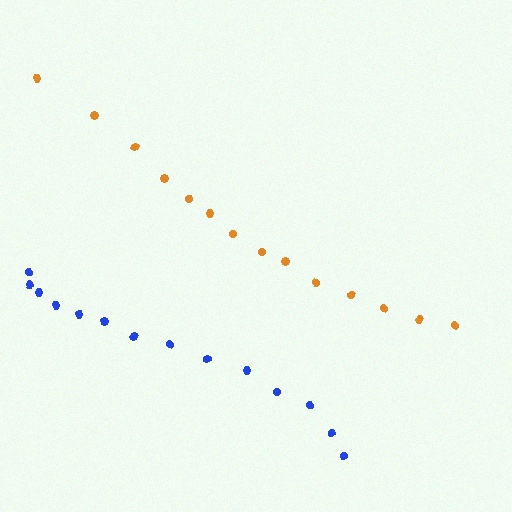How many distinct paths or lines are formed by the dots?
There are 2 distinct paths.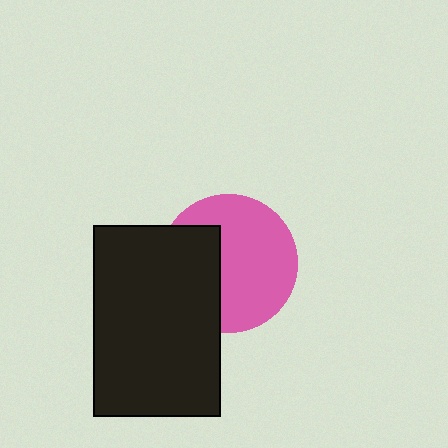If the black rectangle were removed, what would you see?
You would see the complete pink circle.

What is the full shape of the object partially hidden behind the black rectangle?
The partially hidden object is a pink circle.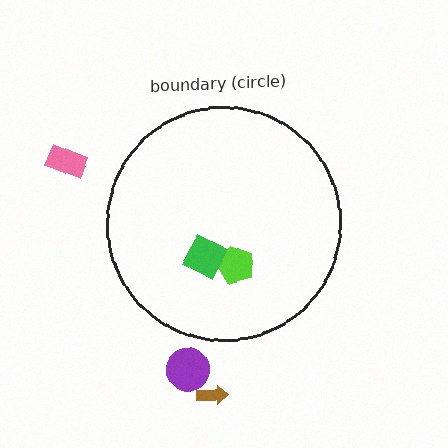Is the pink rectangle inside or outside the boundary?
Outside.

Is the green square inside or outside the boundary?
Inside.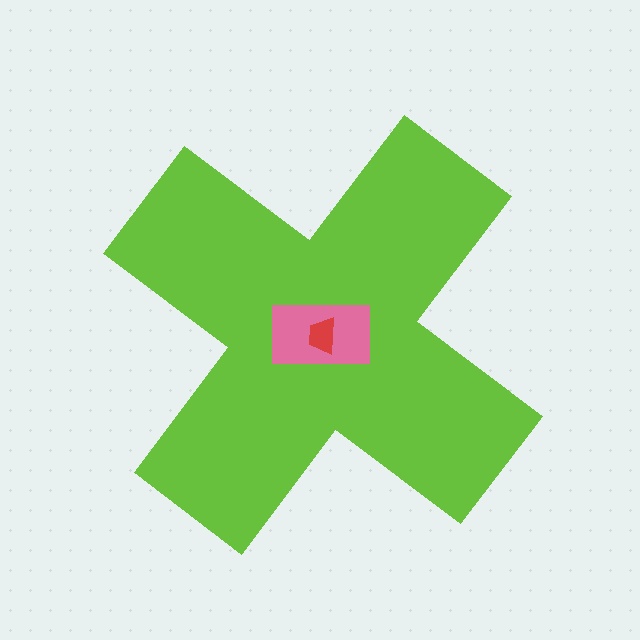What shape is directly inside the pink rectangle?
The red trapezoid.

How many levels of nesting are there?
3.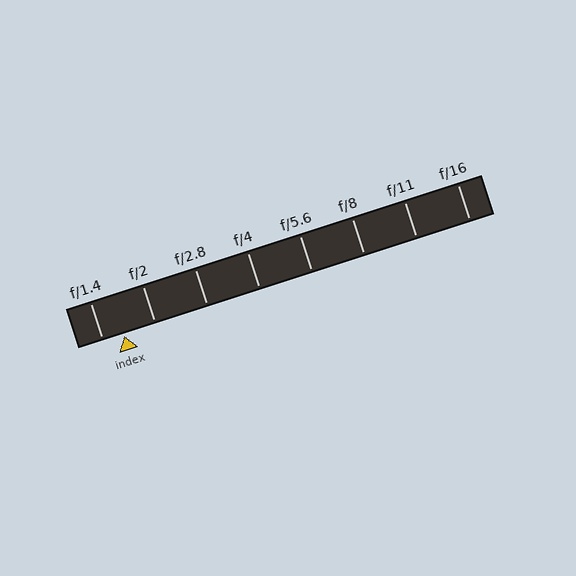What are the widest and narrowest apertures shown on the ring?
The widest aperture shown is f/1.4 and the narrowest is f/16.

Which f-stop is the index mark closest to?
The index mark is closest to f/1.4.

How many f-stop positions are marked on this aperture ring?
There are 8 f-stop positions marked.